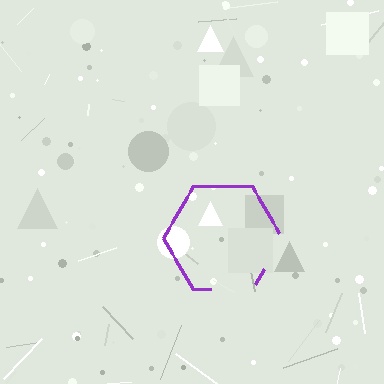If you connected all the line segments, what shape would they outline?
They would outline a hexagon.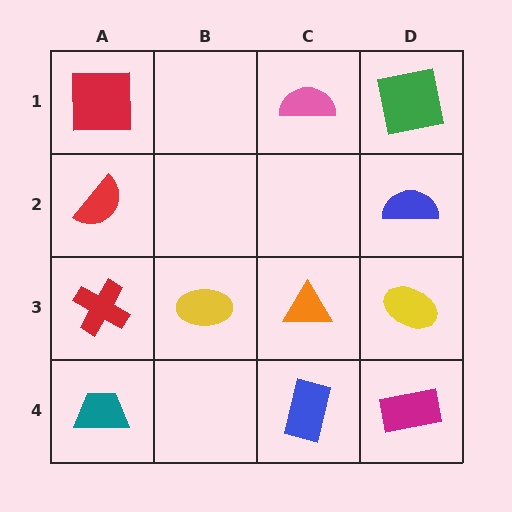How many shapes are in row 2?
2 shapes.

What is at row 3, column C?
An orange triangle.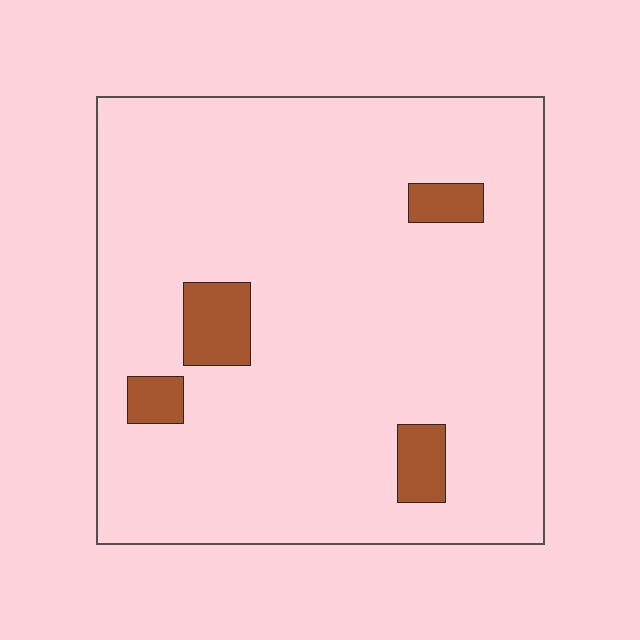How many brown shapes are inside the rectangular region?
4.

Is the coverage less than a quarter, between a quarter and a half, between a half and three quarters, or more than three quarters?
Less than a quarter.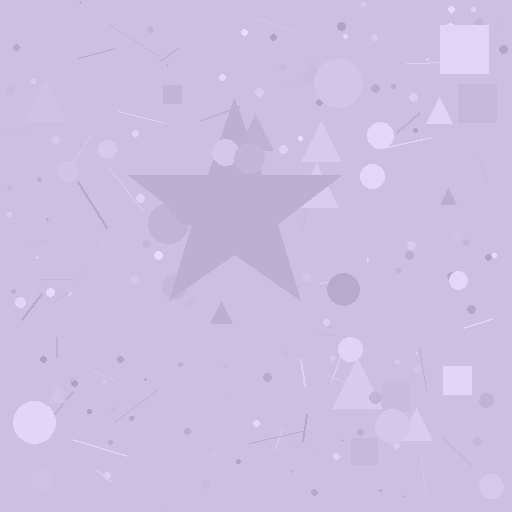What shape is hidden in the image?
A star is hidden in the image.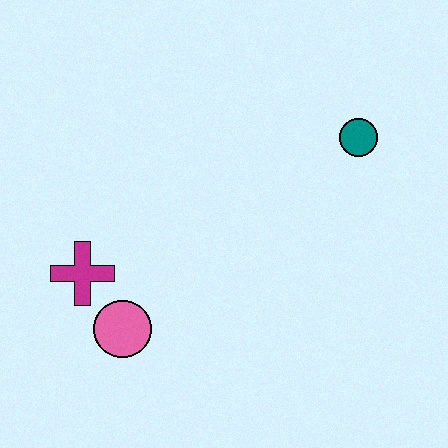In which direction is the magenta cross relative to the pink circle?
The magenta cross is above the pink circle.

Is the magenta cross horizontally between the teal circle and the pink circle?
No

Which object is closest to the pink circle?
The magenta cross is closest to the pink circle.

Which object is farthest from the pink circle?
The teal circle is farthest from the pink circle.